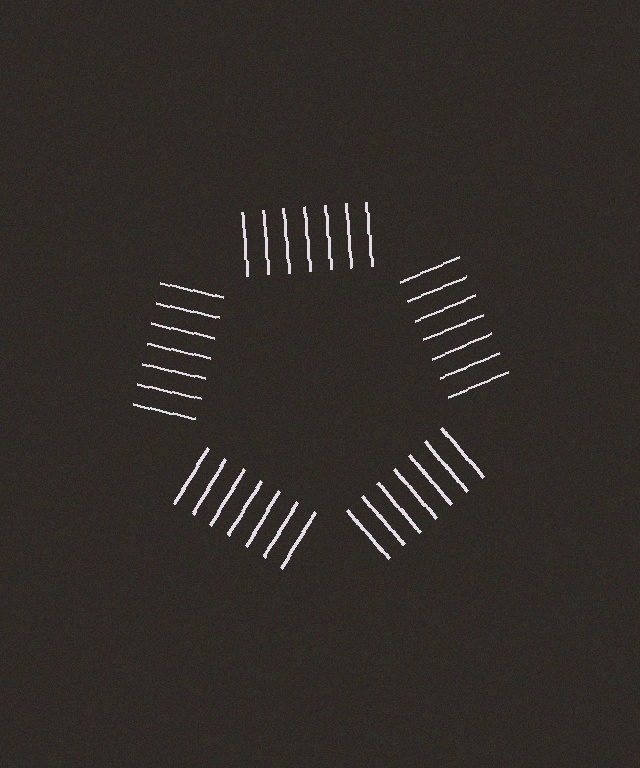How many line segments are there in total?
35 — 7 along each of the 5 edges.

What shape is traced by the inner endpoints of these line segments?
An illusory pentagon — the line segments terminate on its edges but no continuous stroke is drawn.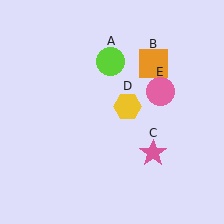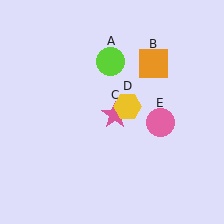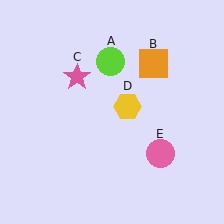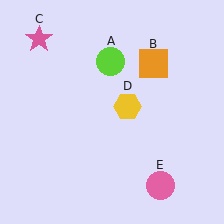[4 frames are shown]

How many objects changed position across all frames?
2 objects changed position: pink star (object C), pink circle (object E).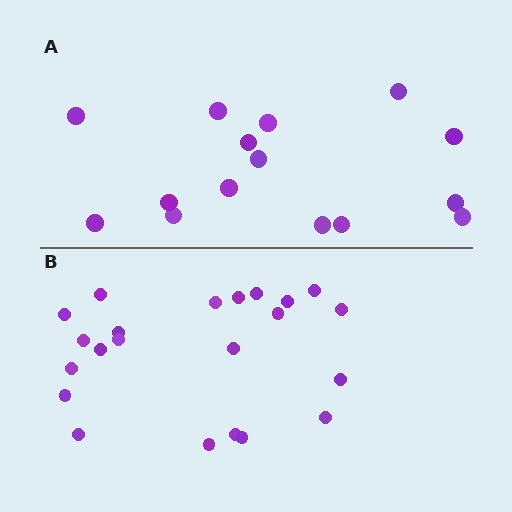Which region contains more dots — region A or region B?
Region B (the bottom region) has more dots.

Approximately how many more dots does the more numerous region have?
Region B has roughly 8 or so more dots than region A.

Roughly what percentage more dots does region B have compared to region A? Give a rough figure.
About 45% more.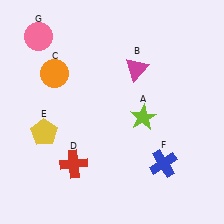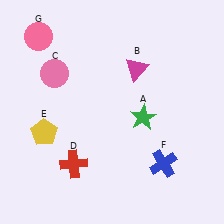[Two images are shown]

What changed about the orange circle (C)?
In Image 1, C is orange. In Image 2, it changed to pink.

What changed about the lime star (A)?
In Image 1, A is lime. In Image 2, it changed to green.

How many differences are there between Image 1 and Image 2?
There are 2 differences between the two images.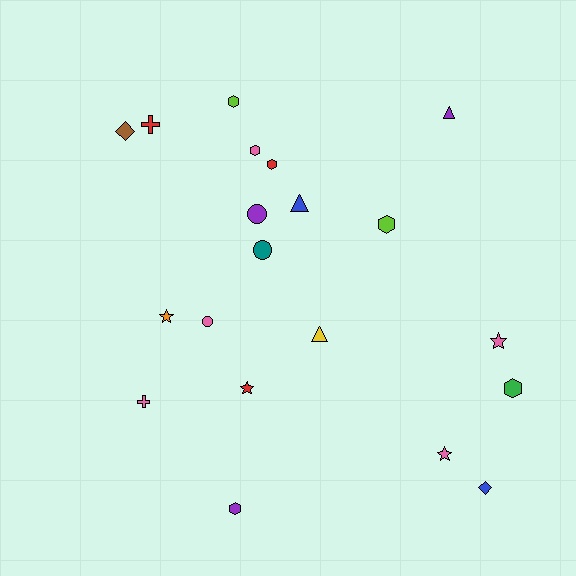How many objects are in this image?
There are 20 objects.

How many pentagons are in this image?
There are no pentagons.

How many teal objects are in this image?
There is 1 teal object.